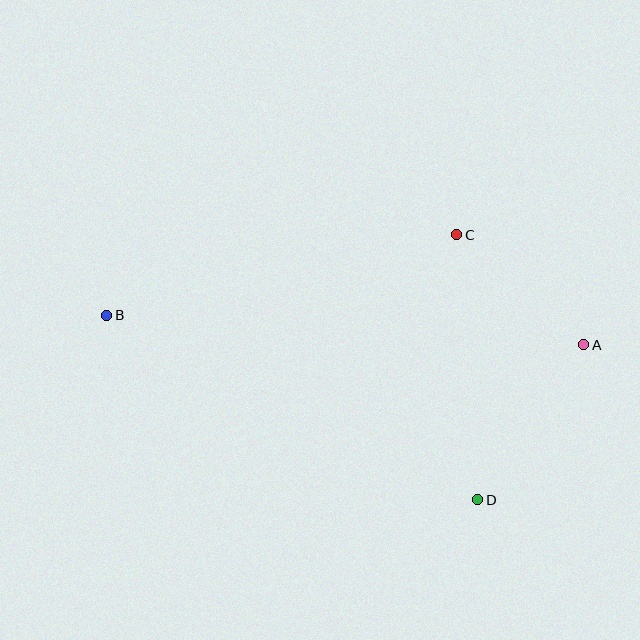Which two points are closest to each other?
Points A and C are closest to each other.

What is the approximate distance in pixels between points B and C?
The distance between B and C is approximately 359 pixels.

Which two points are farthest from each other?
Points A and B are farthest from each other.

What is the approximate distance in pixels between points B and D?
The distance between B and D is approximately 415 pixels.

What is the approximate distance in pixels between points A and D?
The distance between A and D is approximately 188 pixels.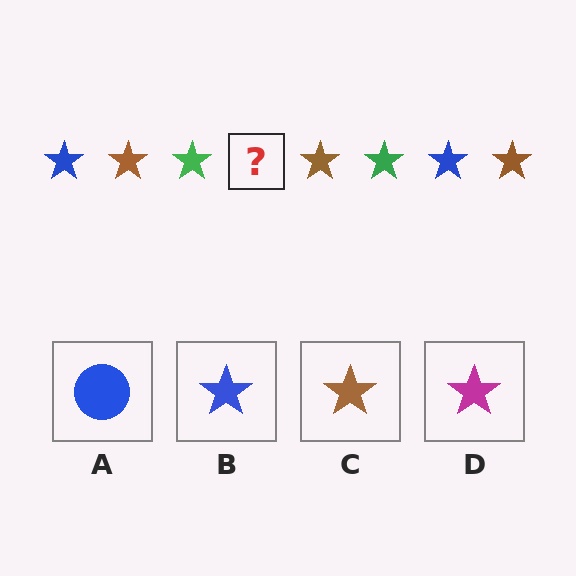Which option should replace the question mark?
Option B.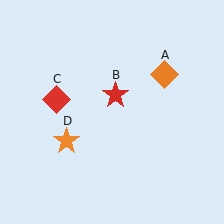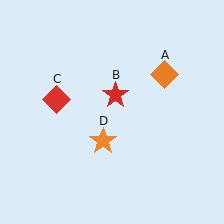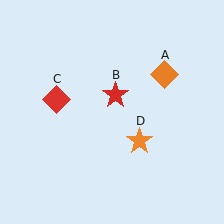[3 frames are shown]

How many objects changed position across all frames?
1 object changed position: orange star (object D).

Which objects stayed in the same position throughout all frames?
Orange diamond (object A) and red star (object B) and red diamond (object C) remained stationary.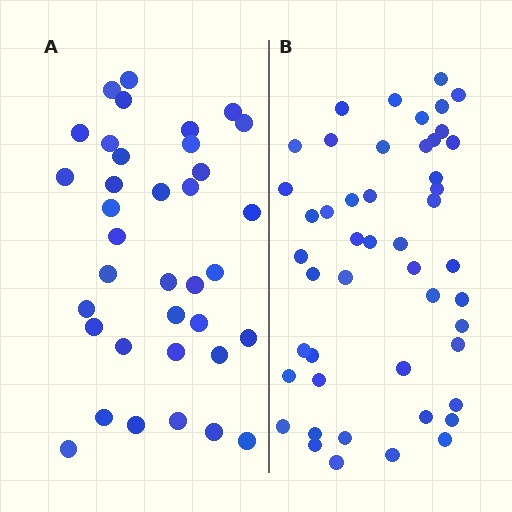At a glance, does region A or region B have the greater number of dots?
Region B (the right region) has more dots.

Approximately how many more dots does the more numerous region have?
Region B has roughly 12 or so more dots than region A.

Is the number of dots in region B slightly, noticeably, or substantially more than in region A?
Region B has noticeably more, but not dramatically so. The ratio is roughly 1.3 to 1.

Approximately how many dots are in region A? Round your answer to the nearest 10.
About 40 dots. (The exact count is 36, which rounds to 40.)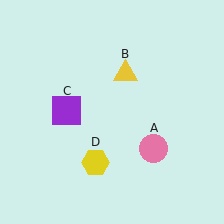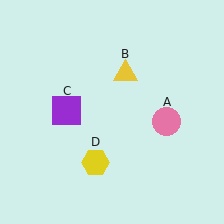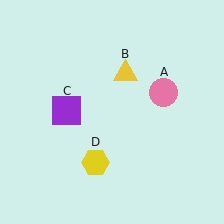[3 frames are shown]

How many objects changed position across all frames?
1 object changed position: pink circle (object A).